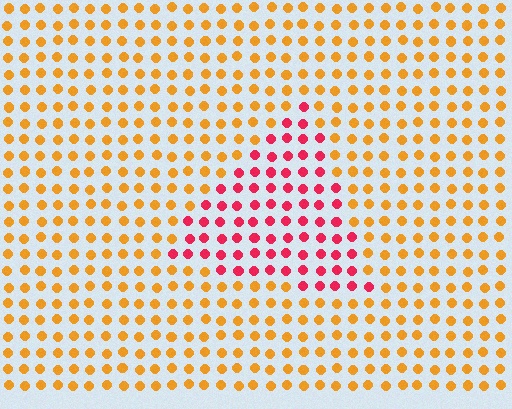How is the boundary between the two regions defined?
The boundary is defined purely by a slight shift in hue (about 51 degrees). Spacing, size, and orientation are identical on both sides.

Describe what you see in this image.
The image is filled with small orange elements in a uniform arrangement. A triangle-shaped region is visible where the elements are tinted to a slightly different hue, forming a subtle color boundary.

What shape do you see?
I see a triangle.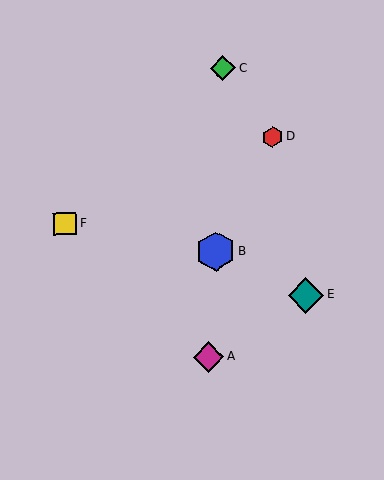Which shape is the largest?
The blue hexagon (labeled B) is the largest.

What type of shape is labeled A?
Shape A is a magenta diamond.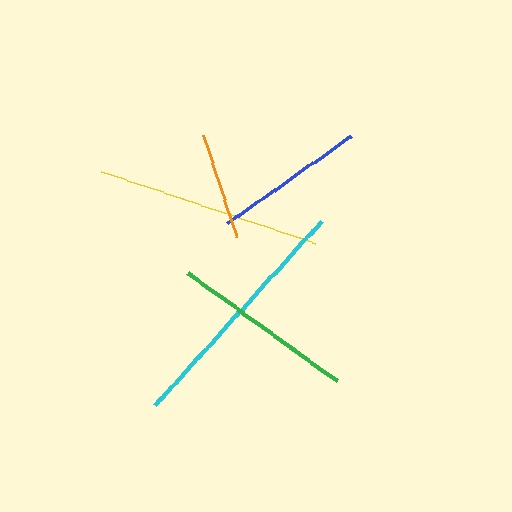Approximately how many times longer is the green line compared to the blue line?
The green line is approximately 1.2 times the length of the blue line.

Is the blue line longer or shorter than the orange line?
The blue line is longer than the orange line.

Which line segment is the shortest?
The orange line is the shortest at approximately 107 pixels.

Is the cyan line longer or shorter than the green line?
The cyan line is longer than the green line.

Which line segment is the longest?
The cyan line is the longest at approximately 248 pixels.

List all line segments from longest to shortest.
From longest to shortest: cyan, yellow, green, blue, orange.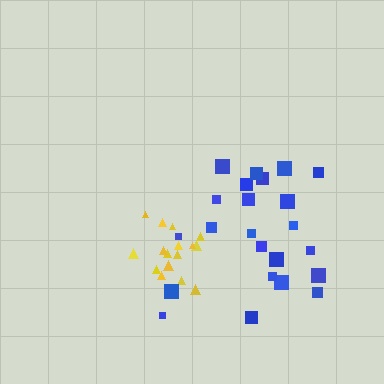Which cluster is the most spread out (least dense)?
Blue.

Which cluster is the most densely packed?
Yellow.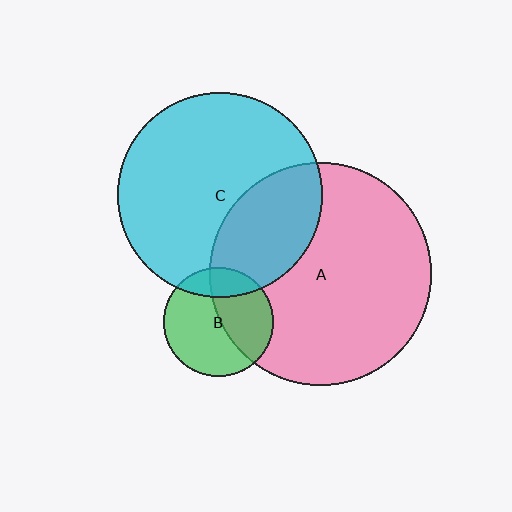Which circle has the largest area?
Circle A (pink).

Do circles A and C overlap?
Yes.